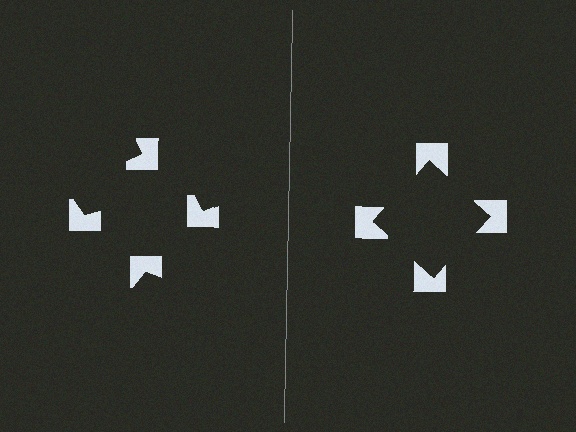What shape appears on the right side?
An illusory square.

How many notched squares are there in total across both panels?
8 — 4 on each side.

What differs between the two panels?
The notched squares are positioned identically on both sides; only the wedge orientations differ. On the right they align to a square; on the left they are misaligned.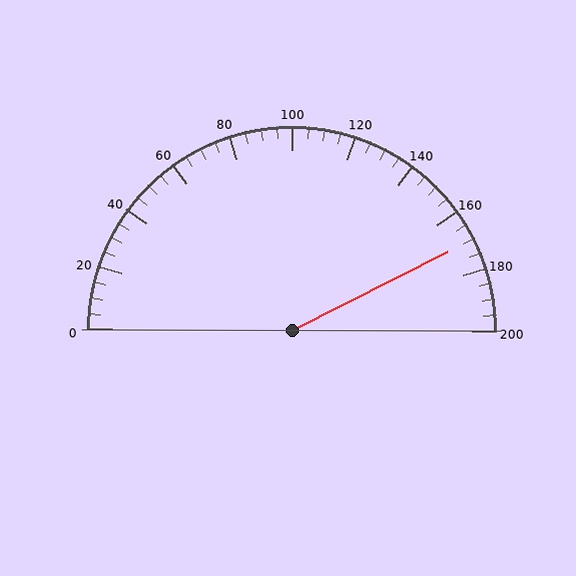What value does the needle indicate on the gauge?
The needle indicates approximately 170.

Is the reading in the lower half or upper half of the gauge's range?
The reading is in the upper half of the range (0 to 200).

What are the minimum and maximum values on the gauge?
The gauge ranges from 0 to 200.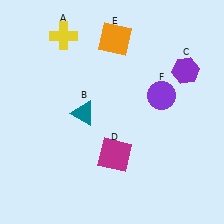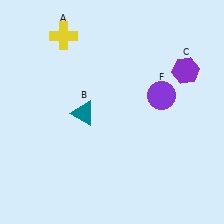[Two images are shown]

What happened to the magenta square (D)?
The magenta square (D) was removed in Image 2. It was in the bottom-right area of Image 1.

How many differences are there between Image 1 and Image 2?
There are 2 differences between the two images.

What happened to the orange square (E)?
The orange square (E) was removed in Image 2. It was in the top-right area of Image 1.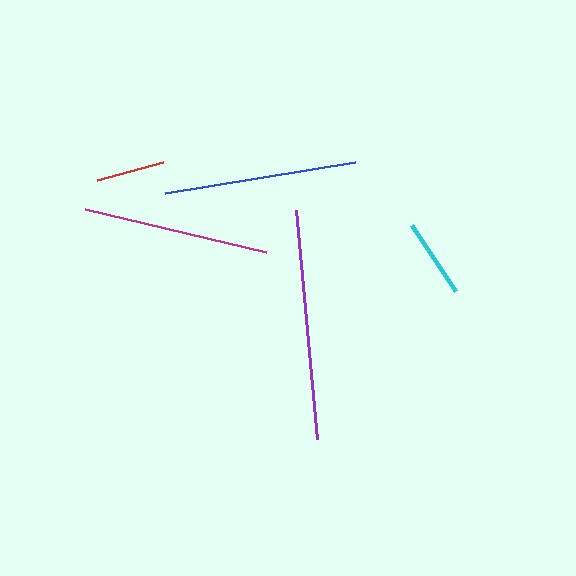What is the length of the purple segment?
The purple segment is approximately 230 pixels long.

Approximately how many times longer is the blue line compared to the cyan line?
The blue line is approximately 2.4 times the length of the cyan line.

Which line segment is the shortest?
The red line is the shortest at approximately 69 pixels.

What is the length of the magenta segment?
The magenta segment is approximately 186 pixels long.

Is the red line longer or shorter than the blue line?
The blue line is longer than the red line.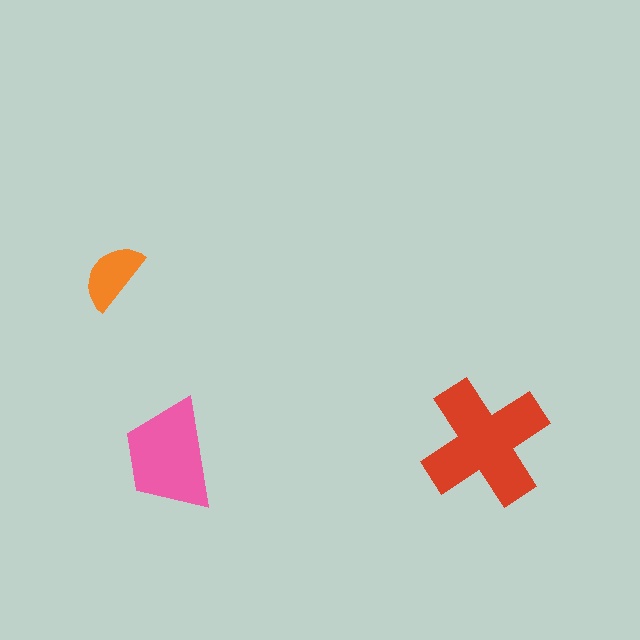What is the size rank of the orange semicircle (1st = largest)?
3rd.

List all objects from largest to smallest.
The red cross, the pink trapezoid, the orange semicircle.